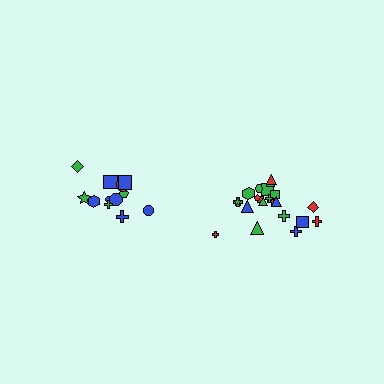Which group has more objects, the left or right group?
The right group.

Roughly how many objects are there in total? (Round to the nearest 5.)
Roughly 35 objects in total.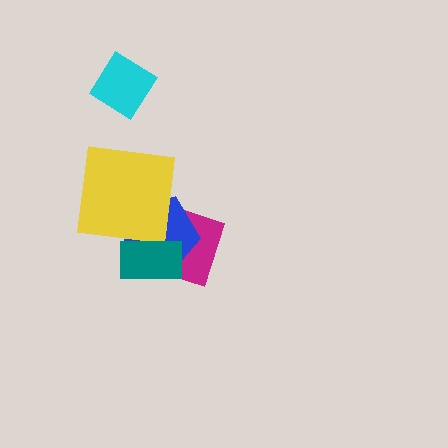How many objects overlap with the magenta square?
2 objects overlap with the magenta square.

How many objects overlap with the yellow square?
1 object overlaps with the yellow square.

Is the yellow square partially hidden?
No, no other shape covers it.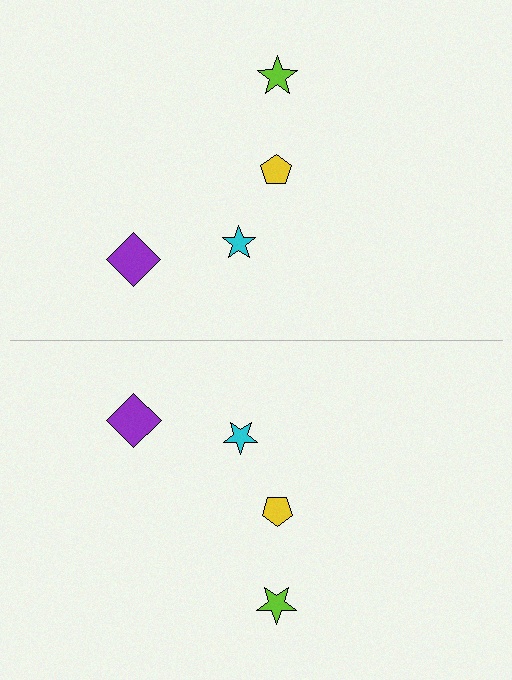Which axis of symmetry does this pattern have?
The pattern has a horizontal axis of symmetry running through the center of the image.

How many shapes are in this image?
There are 8 shapes in this image.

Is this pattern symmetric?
Yes, this pattern has bilateral (reflection) symmetry.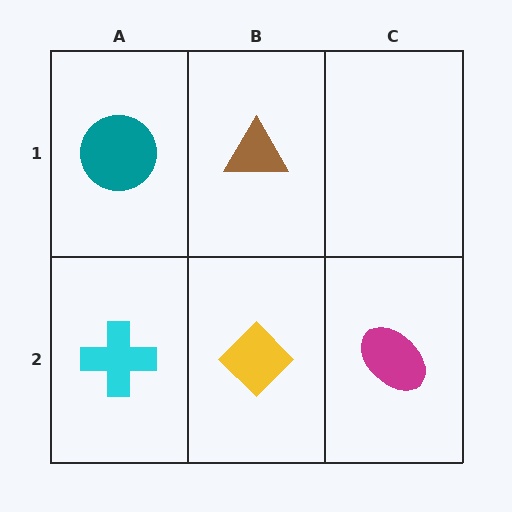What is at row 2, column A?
A cyan cross.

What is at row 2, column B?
A yellow diamond.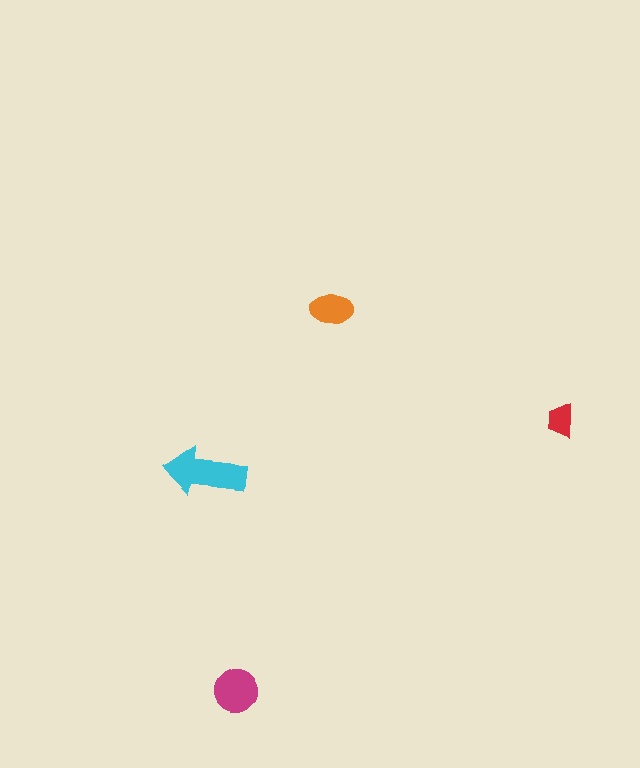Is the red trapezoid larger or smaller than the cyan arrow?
Smaller.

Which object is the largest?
The cyan arrow.